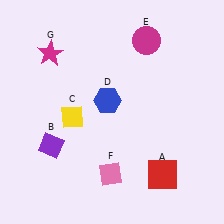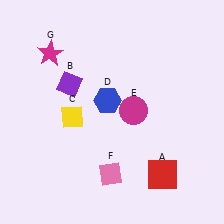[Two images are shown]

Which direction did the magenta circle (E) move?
The magenta circle (E) moved down.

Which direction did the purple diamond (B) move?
The purple diamond (B) moved up.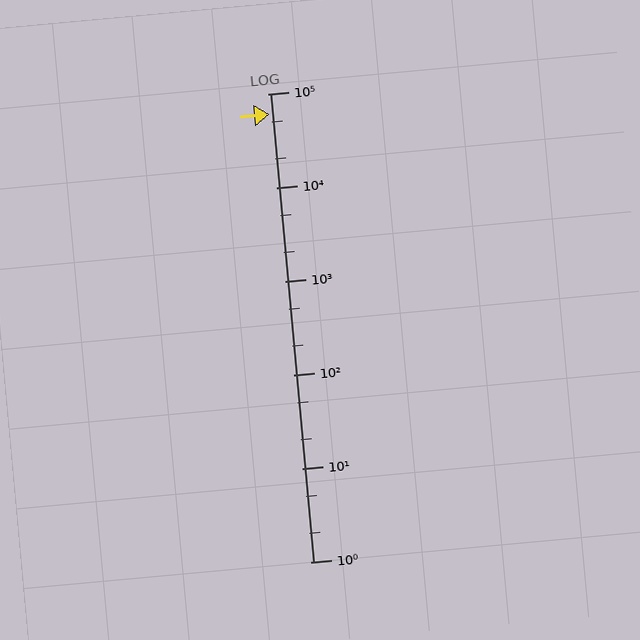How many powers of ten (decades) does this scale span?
The scale spans 5 decades, from 1 to 100000.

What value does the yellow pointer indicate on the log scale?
The pointer indicates approximately 61000.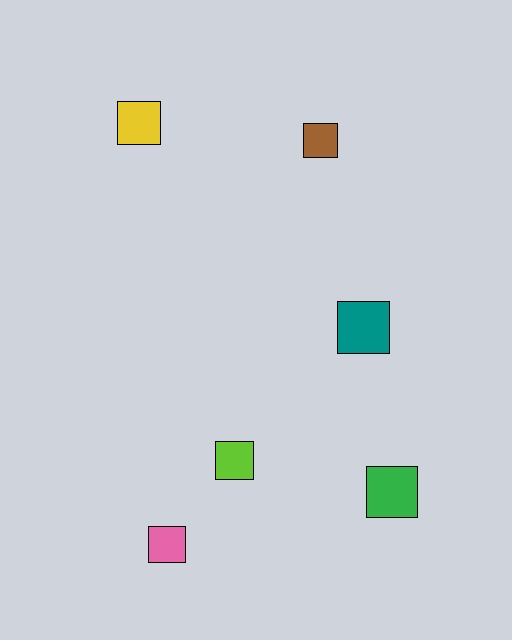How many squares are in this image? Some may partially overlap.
There are 6 squares.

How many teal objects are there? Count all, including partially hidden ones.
There is 1 teal object.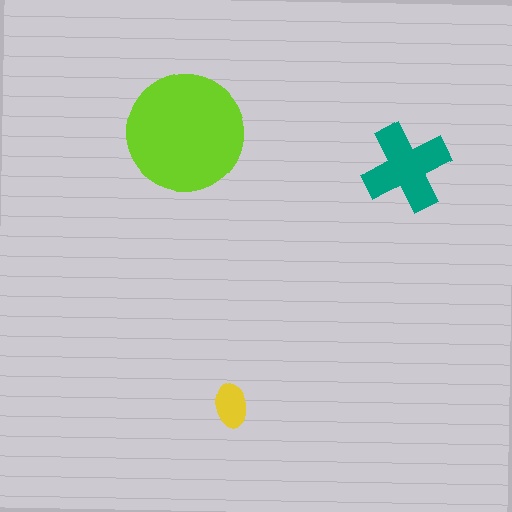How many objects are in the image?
There are 3 objects in the image.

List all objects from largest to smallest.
The lime circle, the teal cross, the yellow ellipse.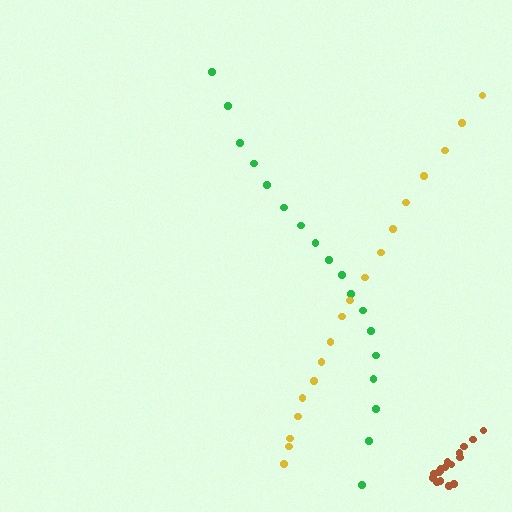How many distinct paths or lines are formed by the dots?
There are 3 distinct paths.